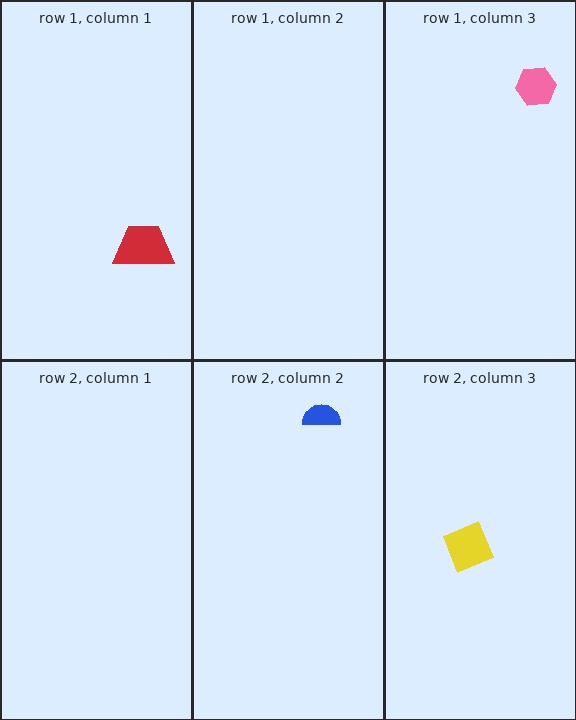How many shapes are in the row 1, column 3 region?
1.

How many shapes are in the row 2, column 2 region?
1.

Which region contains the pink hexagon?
The row 1, column 3 region.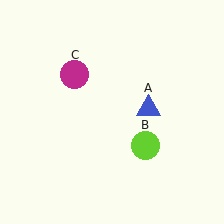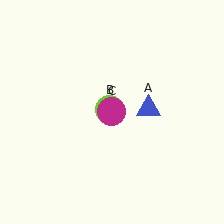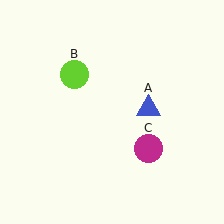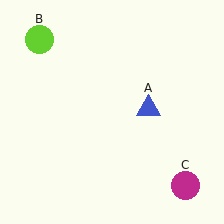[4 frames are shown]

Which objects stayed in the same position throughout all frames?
Blue triangle (object A) remained stationary.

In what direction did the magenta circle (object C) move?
The magenta circle (object C) moved down and to the right.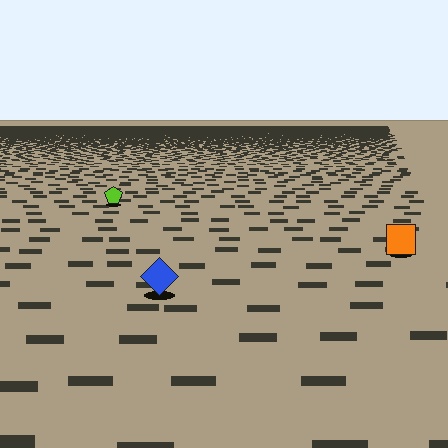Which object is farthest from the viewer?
The lime pentagon is farthest from the viewer. It appears smaller and the ground texture around it is denser.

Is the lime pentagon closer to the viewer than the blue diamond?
No. The blue diamond is closer — you can tell from the texture gradient: the ground texture is coarser near it.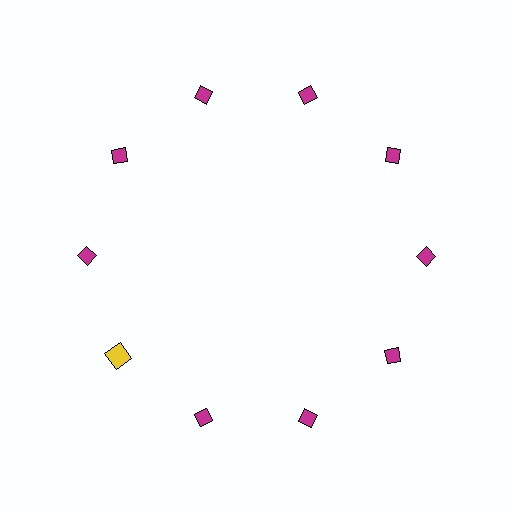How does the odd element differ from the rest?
It differs in both color (yellow instead of magenta) and shape (square instead of diamond).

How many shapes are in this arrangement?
There are 10 shapes arranged in a ring pattern.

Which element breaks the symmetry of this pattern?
The yellow square at roughly the 8 o'clock position breaks the symmetry. All other shapes are magenta diamonds.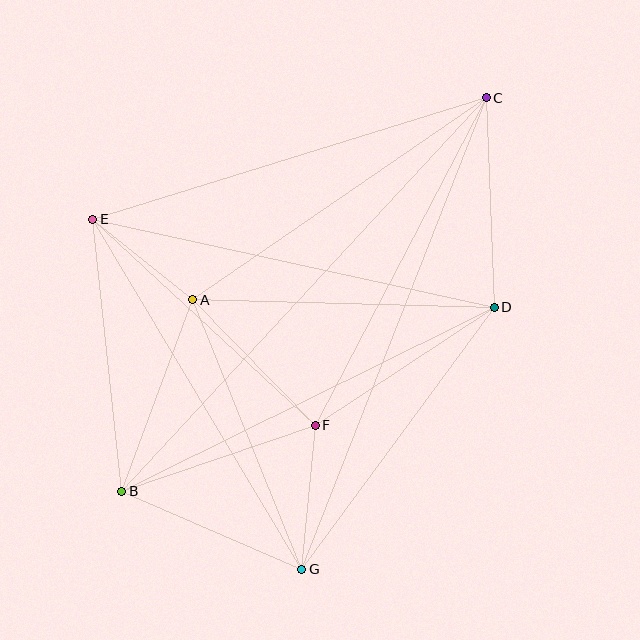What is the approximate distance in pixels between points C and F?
The distance between C and F is approximately 370 pixels.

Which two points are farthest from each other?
Points B and C are farthest from each other.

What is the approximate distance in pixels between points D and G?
The distance between D and G is approximately 325 pixels.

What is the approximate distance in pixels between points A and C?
The distance between A and C is approximately 356 pixels.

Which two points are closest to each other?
Points A and E are closest to each other.